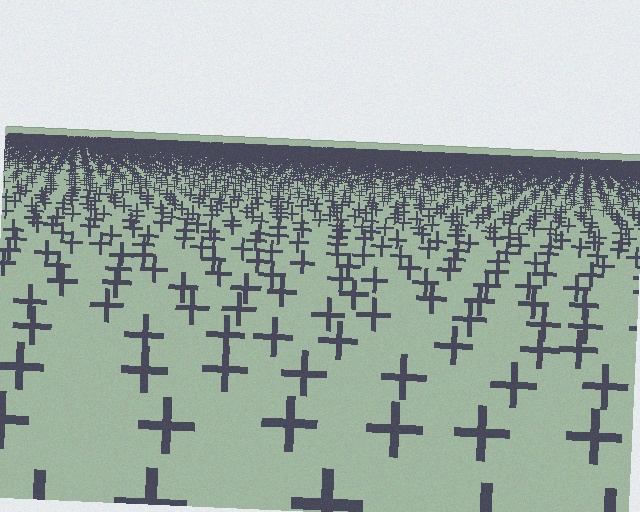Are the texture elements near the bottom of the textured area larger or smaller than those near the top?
Larger. Near the bottom, elements are closer to the viewer and appear at a bigger on-screen size.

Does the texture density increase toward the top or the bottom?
Density increases toward the top.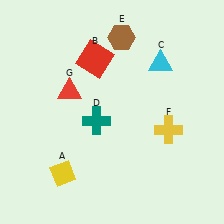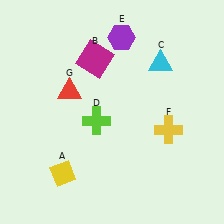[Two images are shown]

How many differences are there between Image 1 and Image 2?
There are 3 differences between the two images.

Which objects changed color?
B changed from red to magenta. D changed from teal to lime. E changed from brown to purple.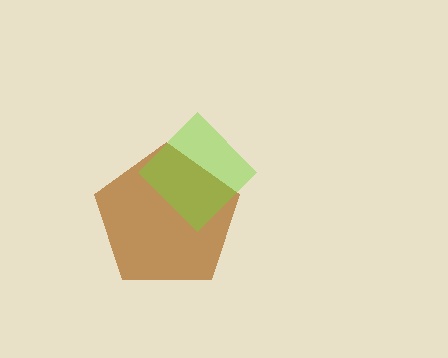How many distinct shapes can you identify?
There are 2 distinct shapes: a brown pentagon, a lime diamond.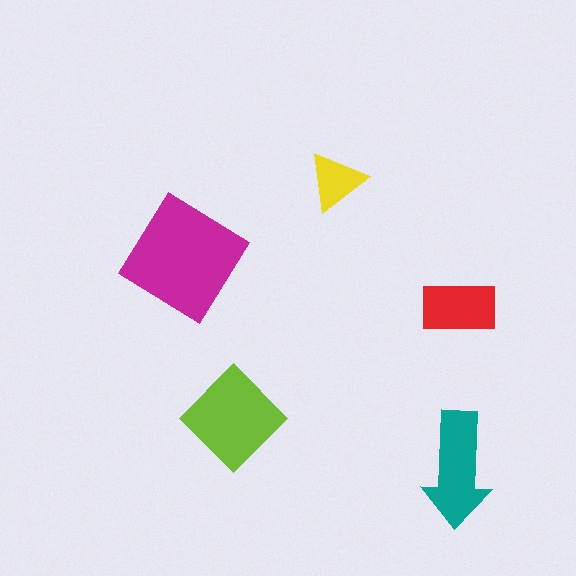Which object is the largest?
The magenta diamond.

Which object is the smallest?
The yellow triangle.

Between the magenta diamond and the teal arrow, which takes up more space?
The magenta diamond.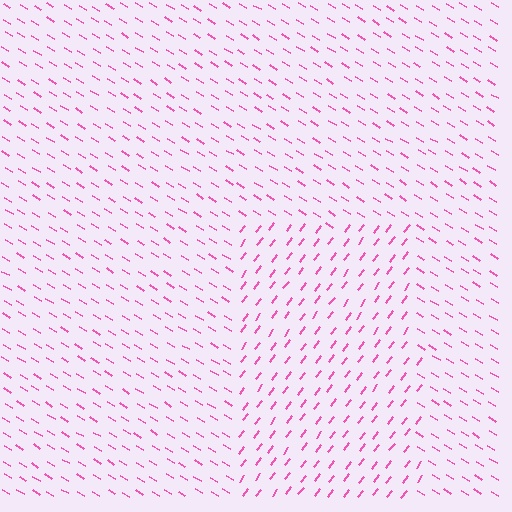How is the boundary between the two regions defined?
The boundary is defined purely by a change in line orientation (approximately 84 degrees difference). All lines are the same color and thickness.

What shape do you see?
I see a rectangle.